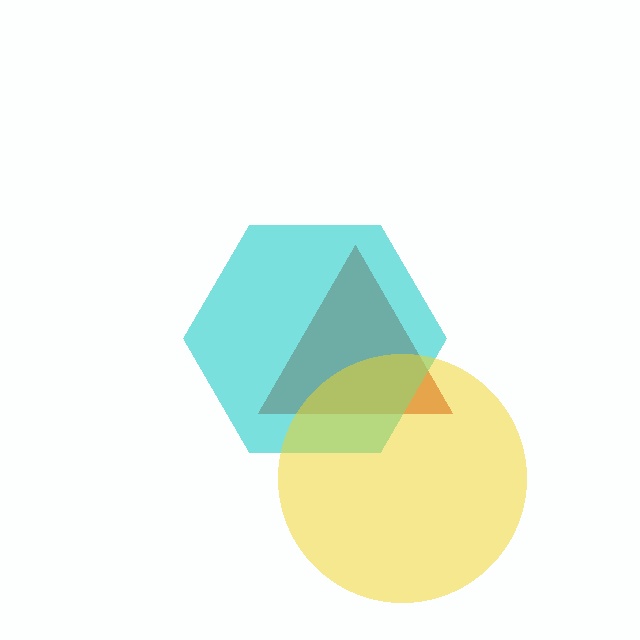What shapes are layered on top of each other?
The layered shapes are: a red triangle, a cyan hexagon, a yellow circle.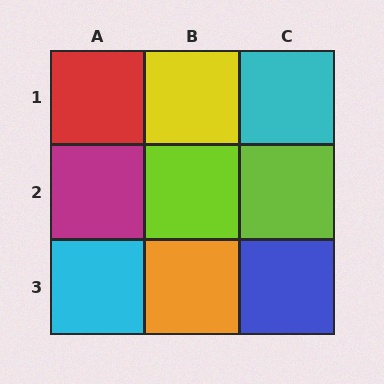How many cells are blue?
1 cell is blue.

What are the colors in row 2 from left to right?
Magenta, lime, lime.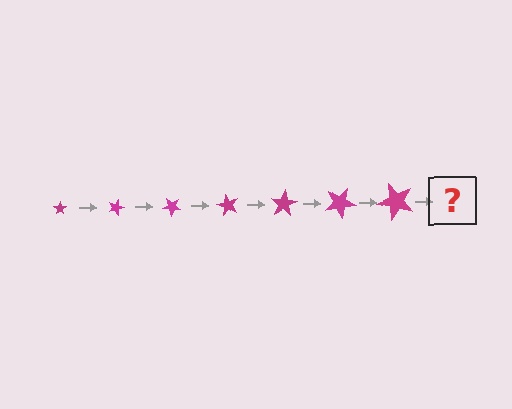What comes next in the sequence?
The next element should be a star, larger than the previous one and rotated 140 degrees from the start.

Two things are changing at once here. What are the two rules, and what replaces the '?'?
The two rules are that the star grows larger each step and it rotates 20 degrees each step. The '?' should be a star, larger than the previous one and rotated 140 degrees from the start.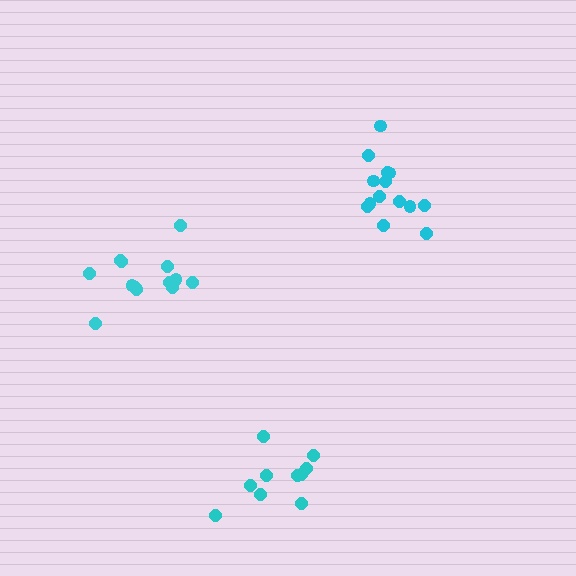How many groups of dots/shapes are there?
There are 3 groups.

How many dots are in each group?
Group 1: 14 dots, Group 2: 13 dots, Group 3: 10 dots (37 total).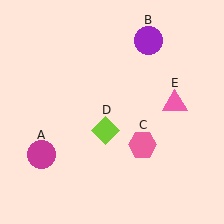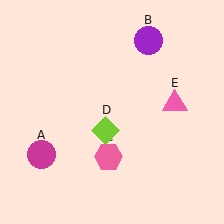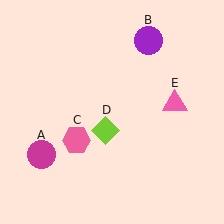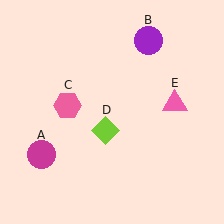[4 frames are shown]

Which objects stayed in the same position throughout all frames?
Magenta circle (object A) and purple circle (object B) and lime diamond (object D) and pink triangle (object E) remained stationary.